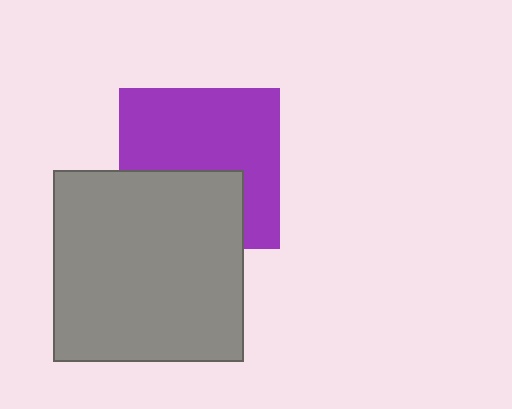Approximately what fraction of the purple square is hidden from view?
Roughly 38% of the purple square is hidden behind the gray square.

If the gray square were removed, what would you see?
You would see the complete purple square.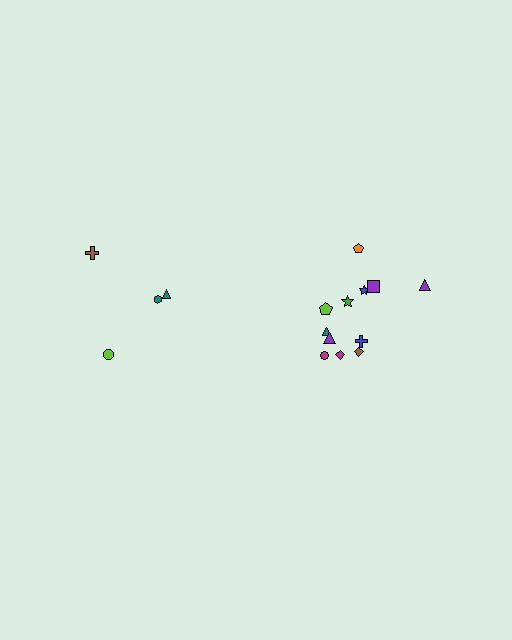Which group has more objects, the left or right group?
The right group.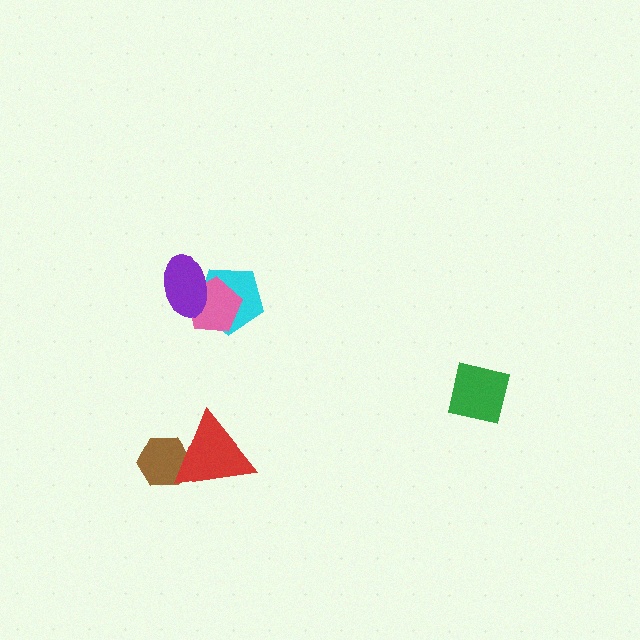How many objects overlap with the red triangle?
1 object overlaps with the red triangle.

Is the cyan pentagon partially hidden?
Yes, it is partially covered by another shape.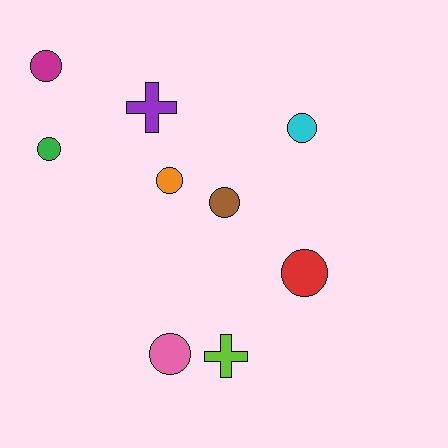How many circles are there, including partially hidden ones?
There are 7 circles.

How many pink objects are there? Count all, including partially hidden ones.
There is 1 pink object.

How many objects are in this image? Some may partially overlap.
There are 9 objects.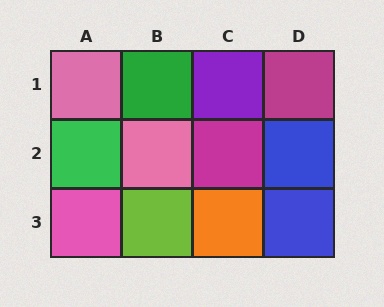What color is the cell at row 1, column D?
Magenta.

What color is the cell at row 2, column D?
Blue.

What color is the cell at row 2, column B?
Pink.